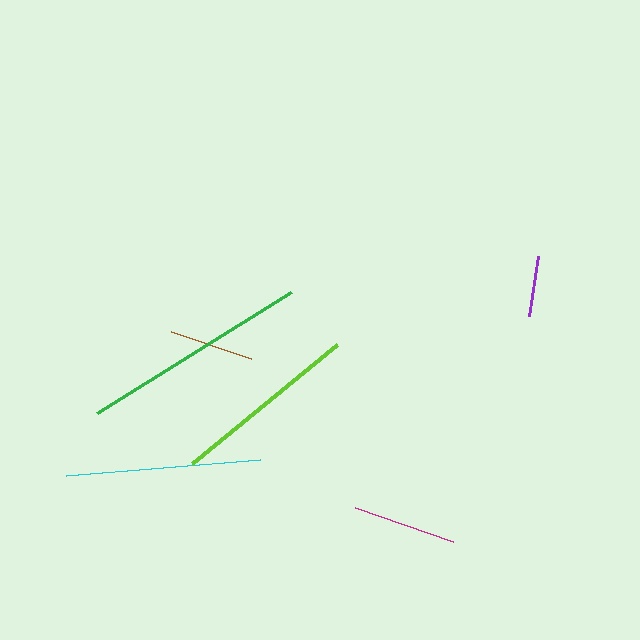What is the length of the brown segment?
The brown segment is approximately 85 pixels long.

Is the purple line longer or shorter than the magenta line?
The magenta line is longer than the purple line.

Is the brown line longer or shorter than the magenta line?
The magenta line is longer than the brown line.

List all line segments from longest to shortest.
From longest to shortest: green, cyan, lime, magenta, brown, purple.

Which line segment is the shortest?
The purple line is the shortest at approximately 60 pixels.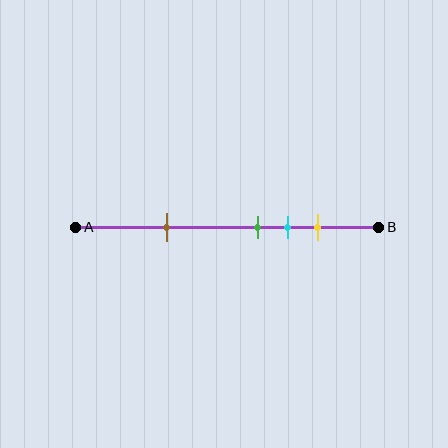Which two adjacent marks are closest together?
The green and cyan marks are the closest adjacent pair.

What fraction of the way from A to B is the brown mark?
The brown mark is approximately 30% (0.3) of the way from A to B.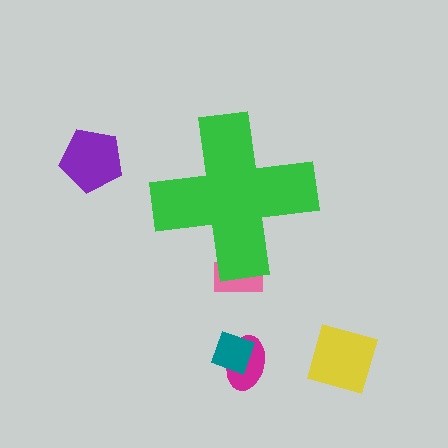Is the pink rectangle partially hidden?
Yes, the pink rectangle is partially hidden behind the green cross.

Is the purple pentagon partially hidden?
No, the purple pentagon is fully visible.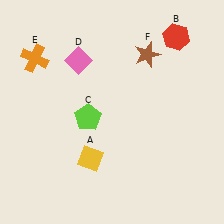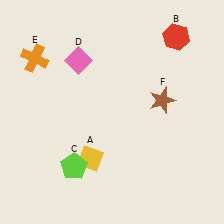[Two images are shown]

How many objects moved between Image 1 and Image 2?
2 objects moved between the two images.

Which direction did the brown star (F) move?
The brown star (F) moved down.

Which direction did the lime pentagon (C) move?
The lime pentagon (C) moved down.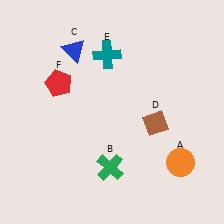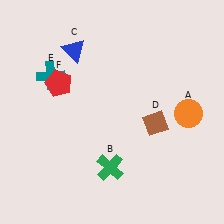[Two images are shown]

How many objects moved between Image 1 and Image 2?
2 objects moved between the two images.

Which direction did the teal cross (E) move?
The teal cross (E) moved left.